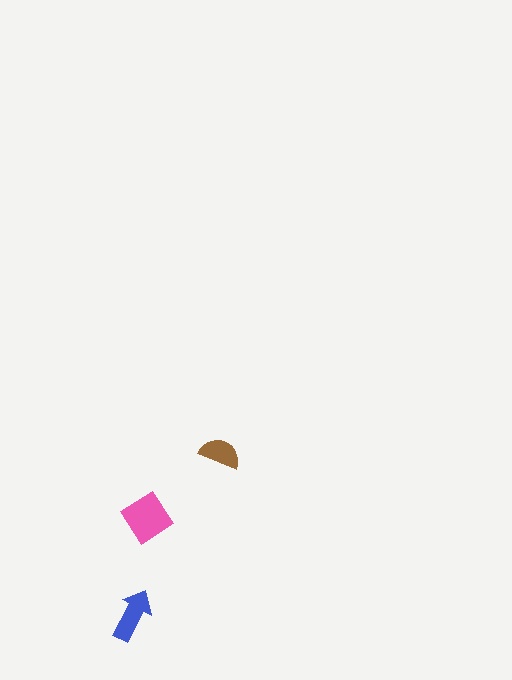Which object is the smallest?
The brown semicircle.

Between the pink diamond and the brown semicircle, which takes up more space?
The pink diamond.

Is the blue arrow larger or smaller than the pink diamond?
Smaller.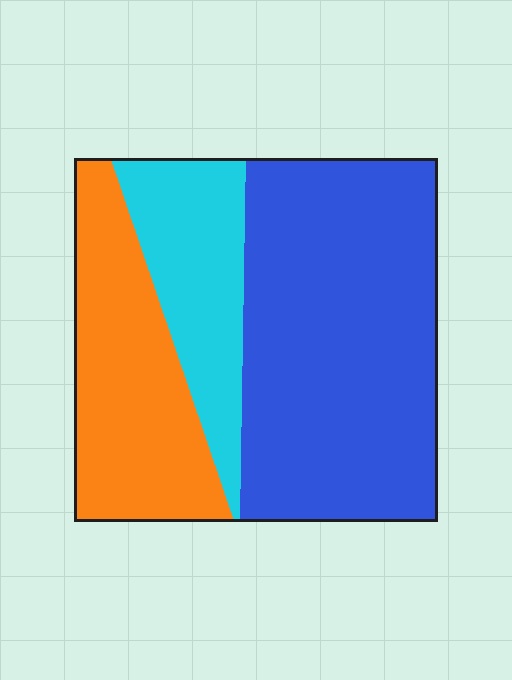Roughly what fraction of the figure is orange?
Orange covers around 25% of the figure.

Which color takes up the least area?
Cyan, at roughly 20%.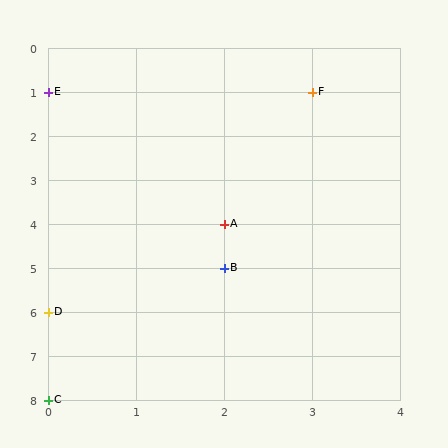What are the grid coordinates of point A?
Point A is at grid coordinates (2, 4).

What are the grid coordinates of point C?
Point C is at grid coordinates (0, 8).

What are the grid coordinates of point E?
Point E is at grid coordinates (0, 1).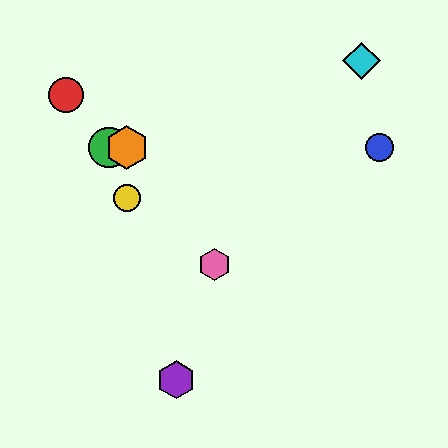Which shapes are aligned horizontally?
The blue circle, the green circle, the orange hexagon are aligned horizontally.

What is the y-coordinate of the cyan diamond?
The cyan diamond is at y≈61.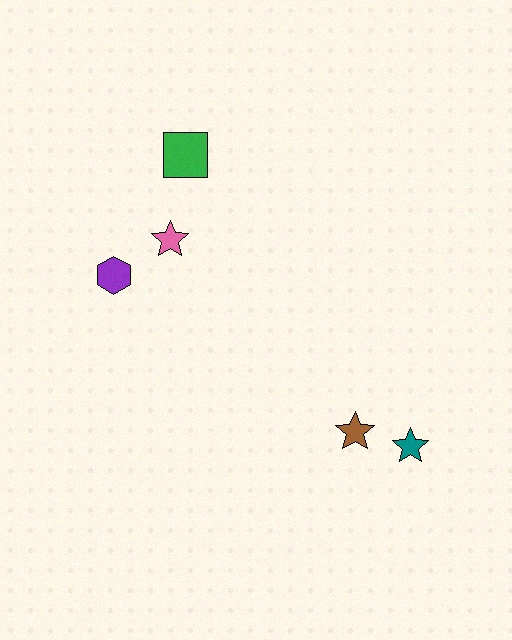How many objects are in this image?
There are 5 objects.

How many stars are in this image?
There are 3 stars.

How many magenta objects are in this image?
There are no magenta objects.